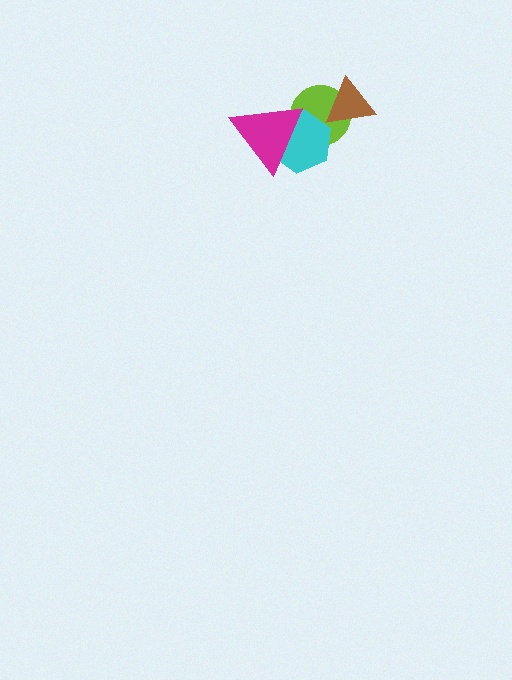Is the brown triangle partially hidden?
No, no other shape covers it.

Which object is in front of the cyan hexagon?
The magenta triangle is in front of the cyan hexagon.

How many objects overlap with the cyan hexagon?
2 objects overlap with the cyan hexagon.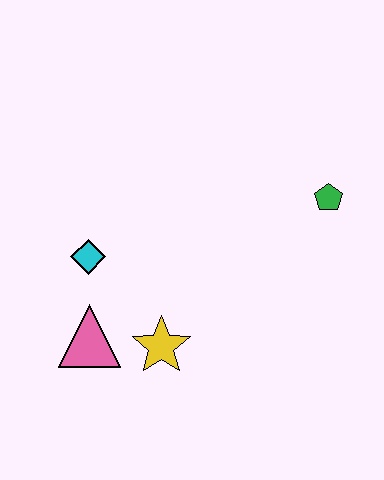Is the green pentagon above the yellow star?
Yes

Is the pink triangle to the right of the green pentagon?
No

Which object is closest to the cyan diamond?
The pink triangle is closest to the cyan diamond.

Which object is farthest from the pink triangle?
The green pentagon is farthest from the pink triangle.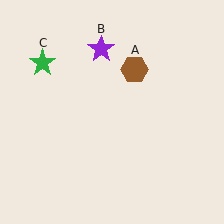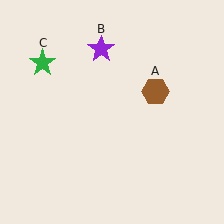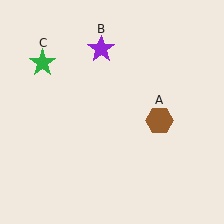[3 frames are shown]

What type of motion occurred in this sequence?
The brown hexagon (object A) rotated clockwise around the center of the scene.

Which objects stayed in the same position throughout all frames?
Purple star (object B) and green star (object C) remained stationary.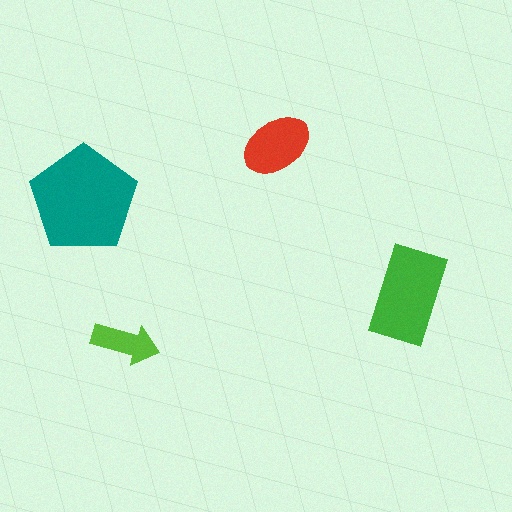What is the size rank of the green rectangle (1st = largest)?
2nd.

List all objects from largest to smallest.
The teal pentagon, the green rectangle, the red ellipse, the lime arrow.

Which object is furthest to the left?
The teal pentagon is leftmost.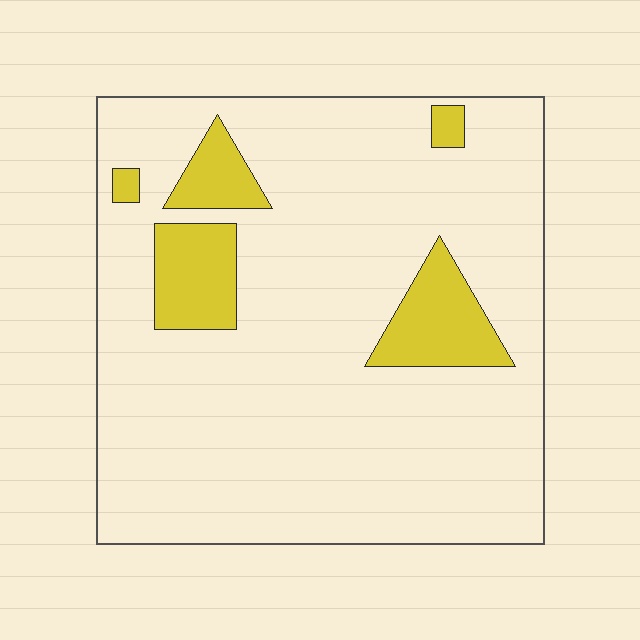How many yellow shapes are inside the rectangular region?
5.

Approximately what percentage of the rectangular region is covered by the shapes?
Approximately 15%.